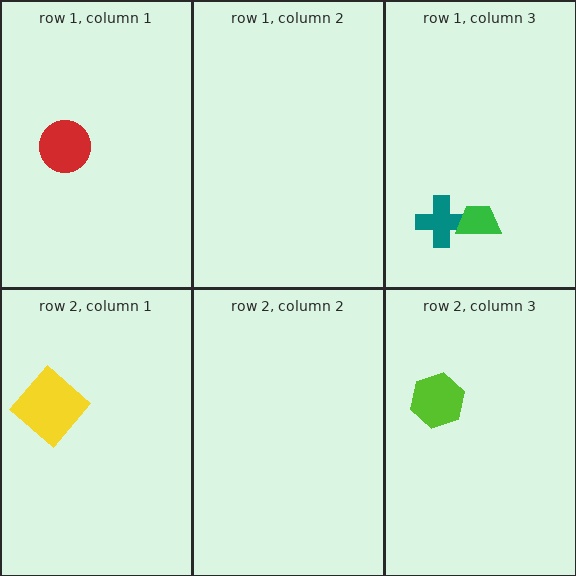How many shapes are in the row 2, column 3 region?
1.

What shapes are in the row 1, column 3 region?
The teal cross, the green trapezoid.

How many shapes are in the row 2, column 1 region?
1.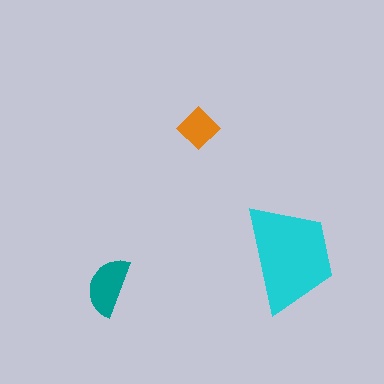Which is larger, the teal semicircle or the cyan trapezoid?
The cyan trapezoid.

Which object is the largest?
The cyan trapezoid.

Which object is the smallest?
The orange diamond.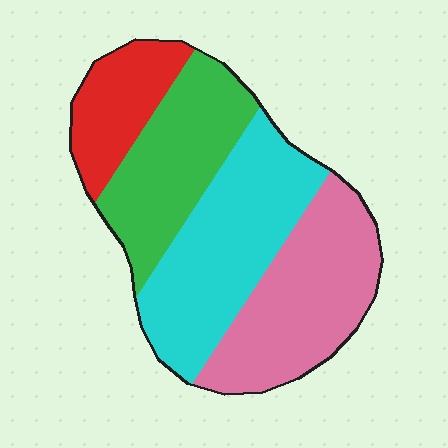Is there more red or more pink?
Pink.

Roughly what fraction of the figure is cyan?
Cyan covers around 30% of the figure.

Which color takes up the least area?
Red, at roughly 15%.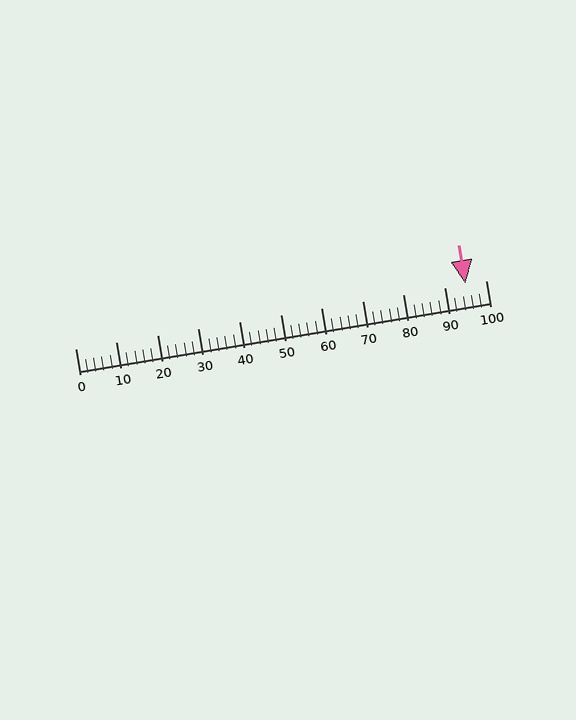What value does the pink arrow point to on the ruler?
The pink arrow points to approximately 95.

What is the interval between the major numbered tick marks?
The major tick marks are spaced 10 units apart.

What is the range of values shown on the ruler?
The ruler shows values from 0 to 100.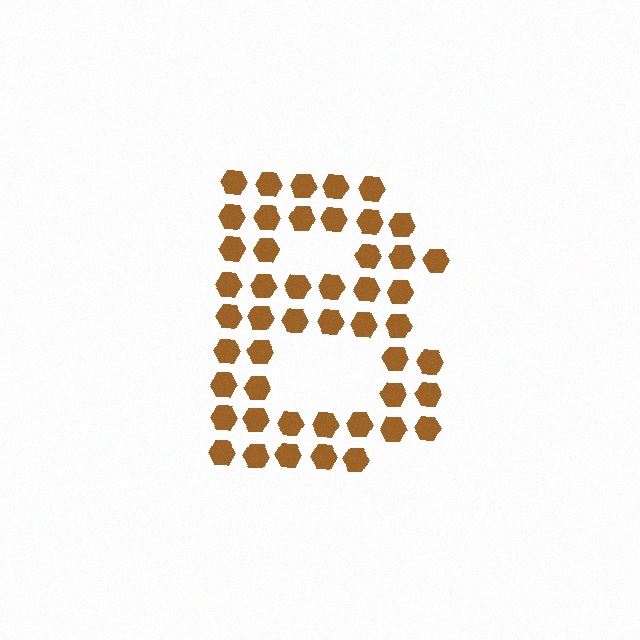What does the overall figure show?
The overall figure shows the letter B.